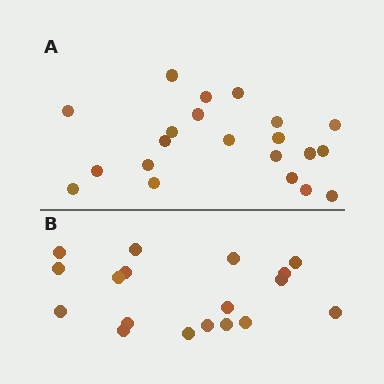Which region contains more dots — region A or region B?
Region A (the top region) has more dots.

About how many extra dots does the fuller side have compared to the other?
Region A has just a few more — roughly 2 or 3 more dots than region B.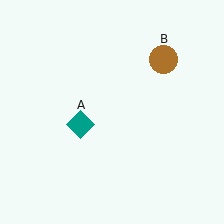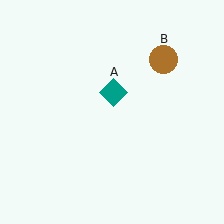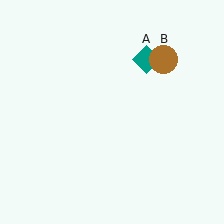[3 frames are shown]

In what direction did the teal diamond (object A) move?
The teal diamond (object A) moved up and to the right.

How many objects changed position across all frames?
1 object changed position: teal diamond (object A).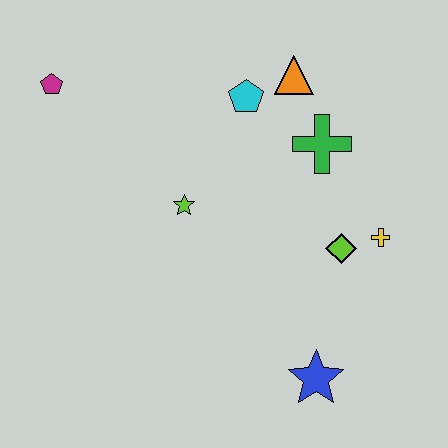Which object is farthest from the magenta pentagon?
The blue star is farthest from the magenta pentagon.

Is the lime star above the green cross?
No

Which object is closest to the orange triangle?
The cyan pentagon is closest to the orange triangle.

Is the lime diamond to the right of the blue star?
Yes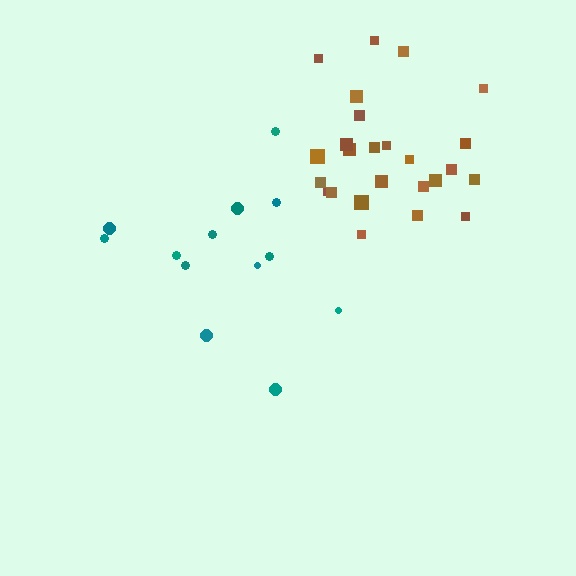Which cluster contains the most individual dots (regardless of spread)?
Brown (25).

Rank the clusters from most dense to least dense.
brown, teal.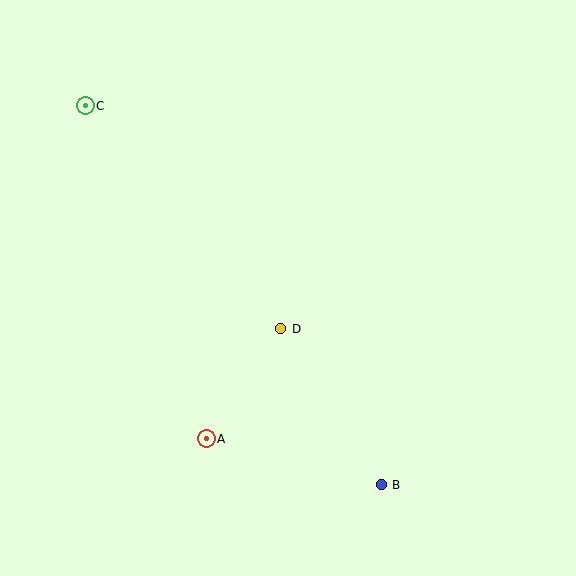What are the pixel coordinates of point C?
Point C is at (85, 106).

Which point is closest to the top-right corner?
Point D is closest to the top-right corner.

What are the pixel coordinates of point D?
Point D is at (281, 329).